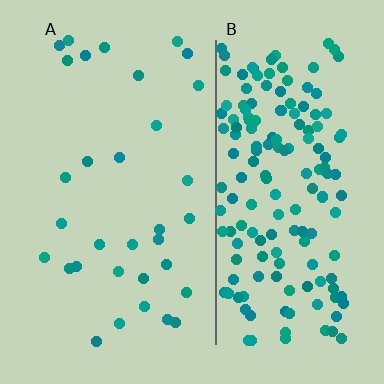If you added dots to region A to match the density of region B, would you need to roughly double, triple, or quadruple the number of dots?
Approximately quadruple.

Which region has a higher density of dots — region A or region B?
B (the right).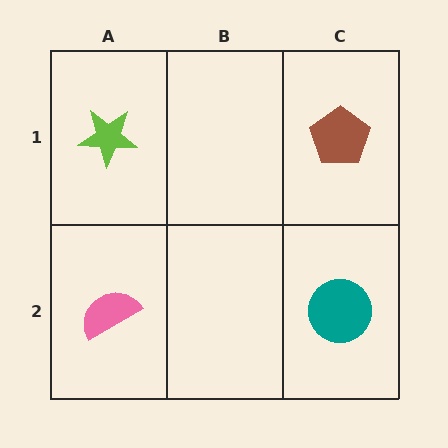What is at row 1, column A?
A lime star.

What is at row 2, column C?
A teal circle.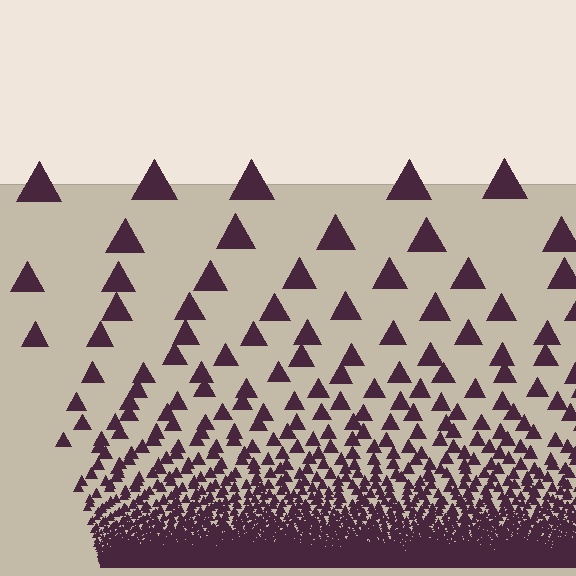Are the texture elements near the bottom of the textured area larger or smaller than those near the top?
Smaller. The gradient is inverted — elements near the bottom are smaller and denser.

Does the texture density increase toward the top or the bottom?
Density increases toward the bottom.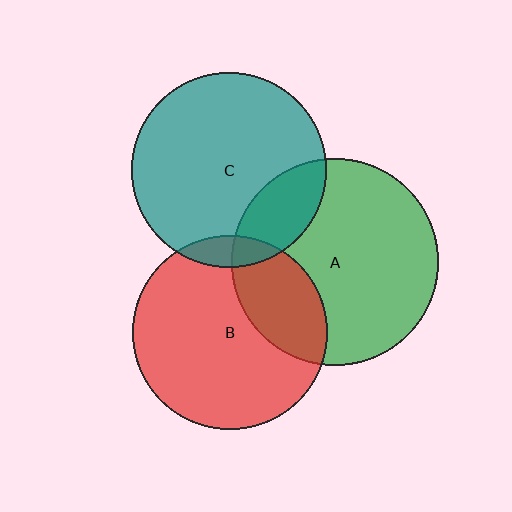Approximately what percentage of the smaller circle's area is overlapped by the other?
Approximately 25%.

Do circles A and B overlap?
Yes.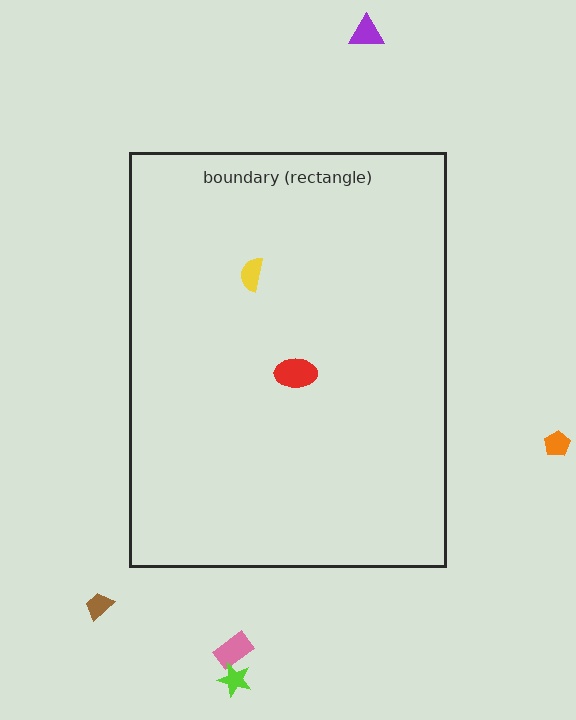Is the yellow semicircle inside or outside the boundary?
Inside.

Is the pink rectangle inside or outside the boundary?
Outside.